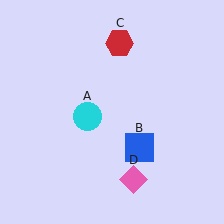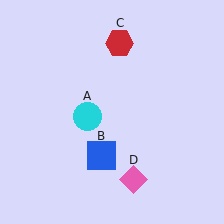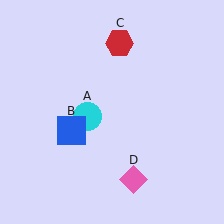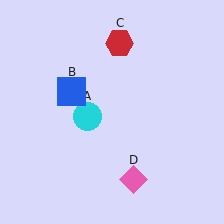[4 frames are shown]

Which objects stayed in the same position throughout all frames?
Cyan circle (object A) and red hexagon (object C) and pink diamond (object D) remained stationary.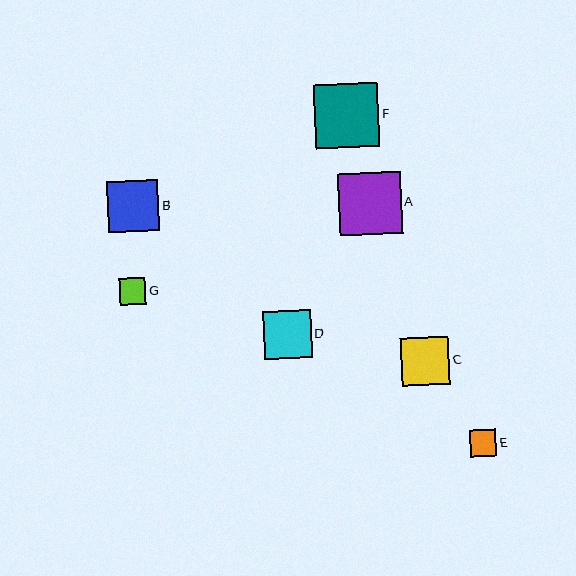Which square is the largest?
Square F is the largest with a size of approximately 64 pixels.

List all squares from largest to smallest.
From largest to smallest: F, A, B, C, D, G, E.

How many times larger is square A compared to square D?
Square A is approximately 1.3 times the size of square D.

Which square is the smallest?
Square E is the smallest with a size of approximately 27 pixels.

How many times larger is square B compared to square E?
Square B is approximately 1.9 times the size of square E.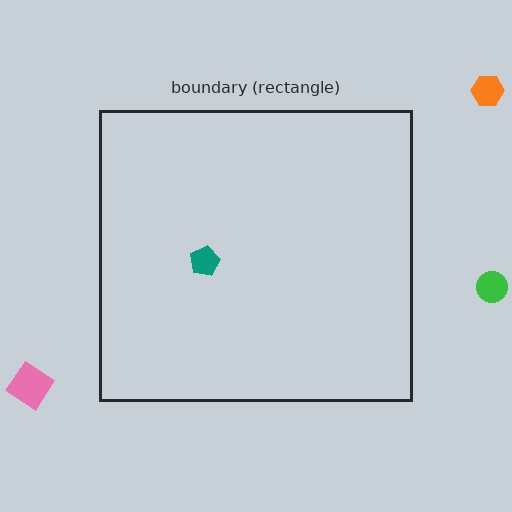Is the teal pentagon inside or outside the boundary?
Inside.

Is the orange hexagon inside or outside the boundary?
Outside.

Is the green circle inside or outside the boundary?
Outside.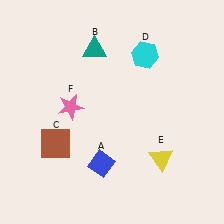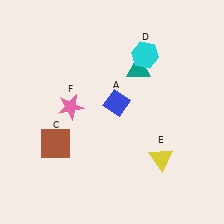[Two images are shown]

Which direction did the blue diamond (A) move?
The blue diamond (A) moved up.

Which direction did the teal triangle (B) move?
The teal triangle (B) moved right.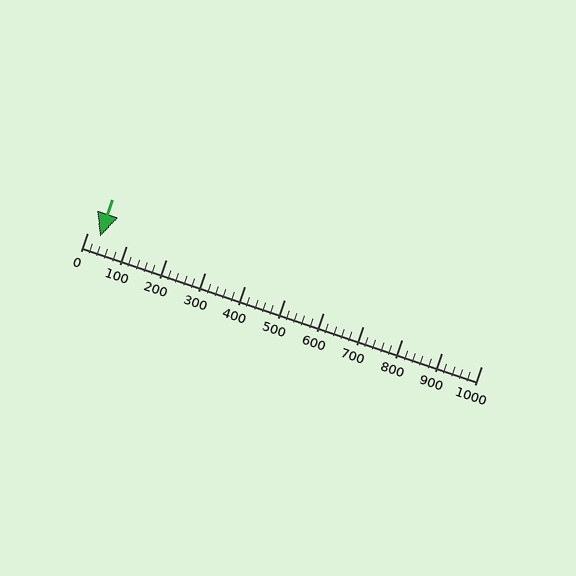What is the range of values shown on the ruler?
The ruler shows values from 0 to 1000.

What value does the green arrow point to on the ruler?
The green arrow points to approximately 32.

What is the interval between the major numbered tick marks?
The major tick marks are spaced 100 units apart.